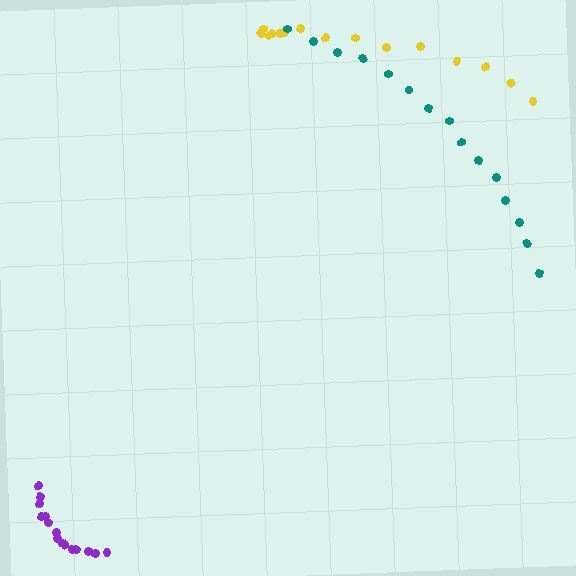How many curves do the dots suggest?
There are 3 distinct paths.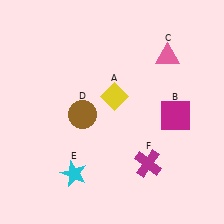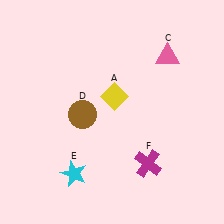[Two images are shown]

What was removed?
The magenta square (B) was removed in Image 2.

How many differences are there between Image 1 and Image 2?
There is 1 difference between the two images.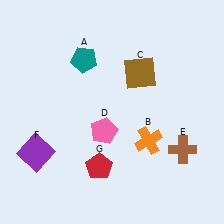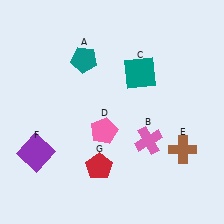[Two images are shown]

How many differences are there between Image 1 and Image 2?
There are 2 differences between the two images.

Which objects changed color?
B changed from orange to pink. C changed from brown to teal.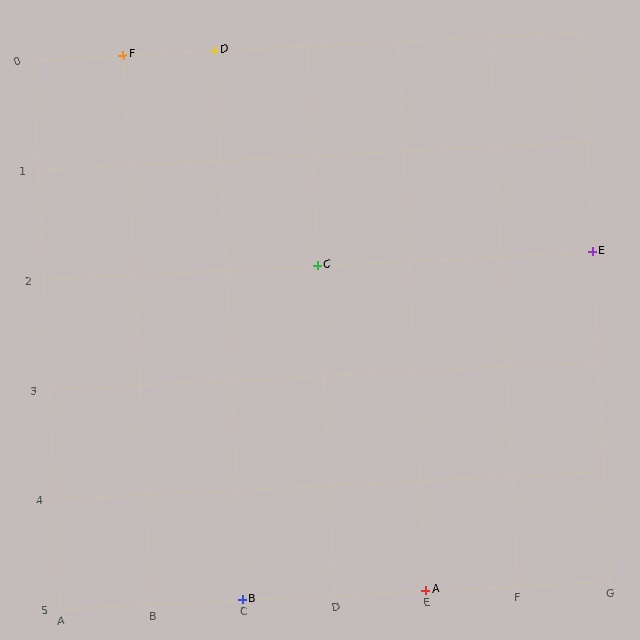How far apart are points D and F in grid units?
Points D and F are 1 column apart.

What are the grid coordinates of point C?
Point C is at grid coordinates (D, 2).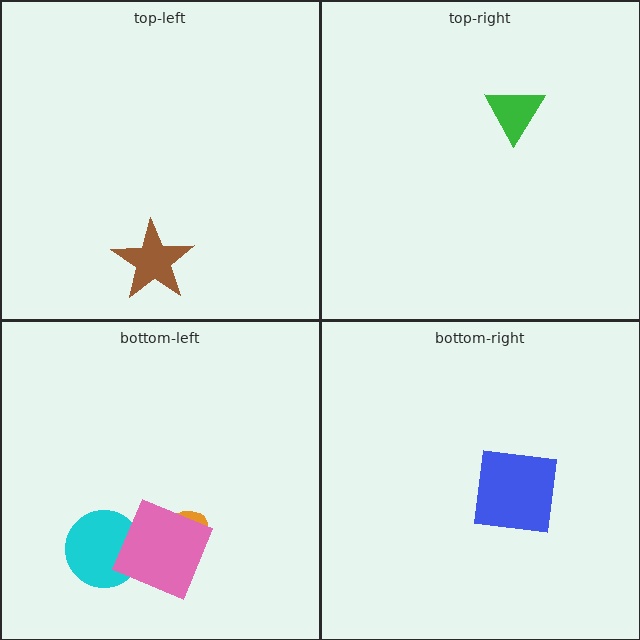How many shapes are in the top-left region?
1.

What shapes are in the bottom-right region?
The blue square.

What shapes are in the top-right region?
The green triangle.